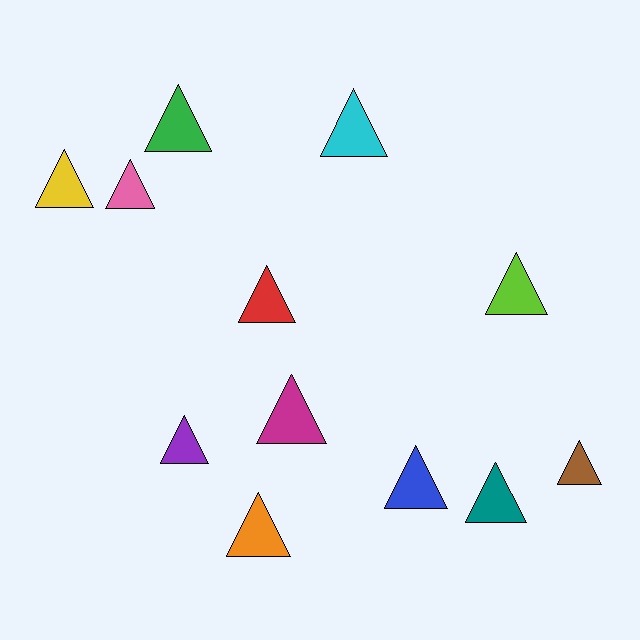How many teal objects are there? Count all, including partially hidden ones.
There is 1 teal object.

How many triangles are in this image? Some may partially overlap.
There are 12 triangles.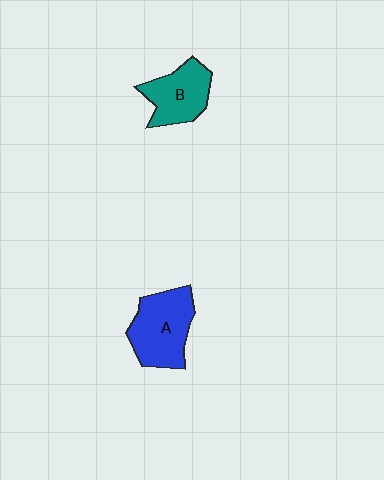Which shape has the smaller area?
Shape B (teal).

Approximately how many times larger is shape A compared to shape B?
Approximately 1.3 times.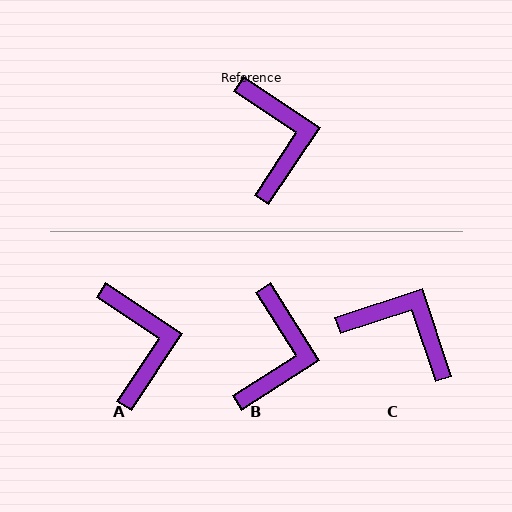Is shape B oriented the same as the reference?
No, it is off by about 24 degrees.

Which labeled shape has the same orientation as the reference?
A.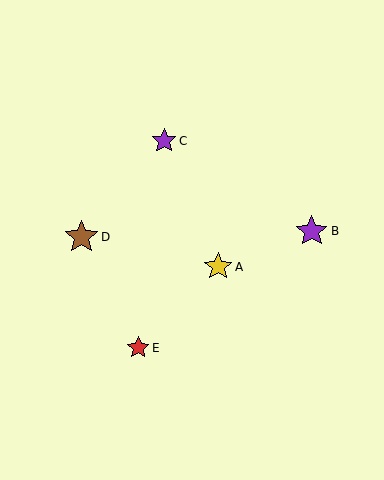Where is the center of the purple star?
The center of the purple star is at (164, 141).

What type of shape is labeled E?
Shape E is a red star.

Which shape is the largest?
The brown star (labeled D) is the largest.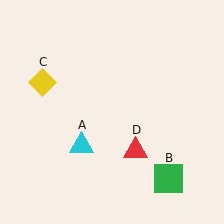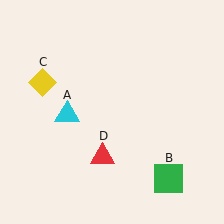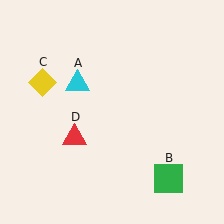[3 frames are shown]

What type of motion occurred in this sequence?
The cyan triangle (object A), red triangle (object D) rotated clockwise around the center of the scene.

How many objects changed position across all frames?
2 objects changed position: cyan triangle (object A), red triangle (object D).